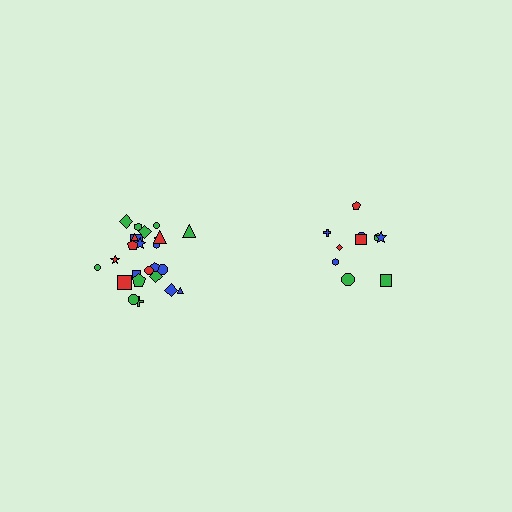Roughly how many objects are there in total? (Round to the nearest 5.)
Roughly 35 objects in total.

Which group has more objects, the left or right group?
The left group.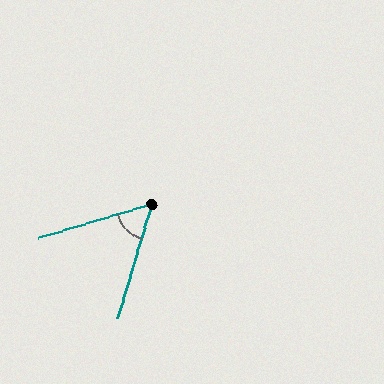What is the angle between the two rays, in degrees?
Approximately 57 degrees.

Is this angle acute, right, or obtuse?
It is acute.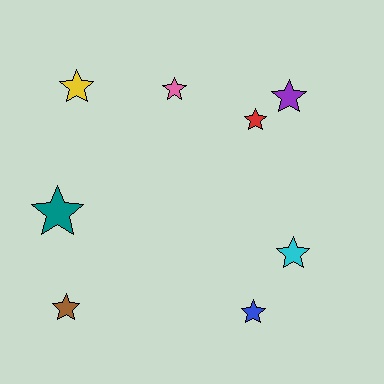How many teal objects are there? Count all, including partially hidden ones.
There is 1 teal object.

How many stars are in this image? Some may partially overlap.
There are 8 stars.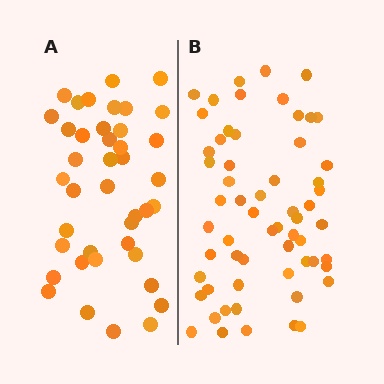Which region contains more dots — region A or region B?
Region B (the right region) has more dots.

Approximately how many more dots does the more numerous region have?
Region B has approximately 20 more dots than region A.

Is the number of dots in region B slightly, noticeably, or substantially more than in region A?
Region B has substantially more. The ratio is roughly 1.5 to 1.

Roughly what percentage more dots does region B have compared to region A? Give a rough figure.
About 45% more.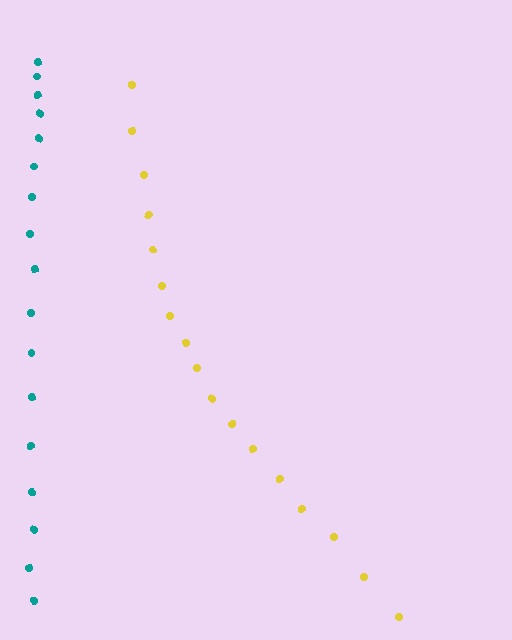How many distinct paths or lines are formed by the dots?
There are 2 distinct paths.